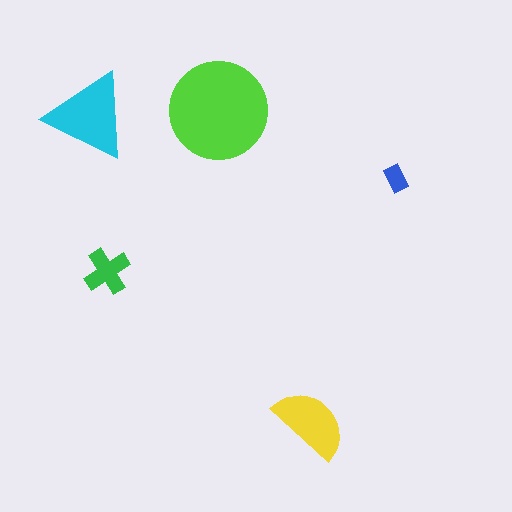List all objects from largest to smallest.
The lime circle, the cyan triangle, the yellow semicircle, the green cross, the blue rectangle.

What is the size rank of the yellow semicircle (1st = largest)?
3rd.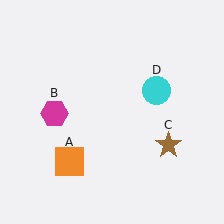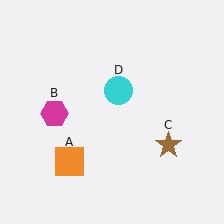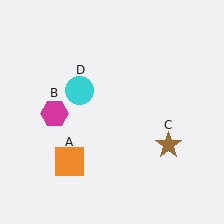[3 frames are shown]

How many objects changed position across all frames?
1 object changed position: cyan circle (object D).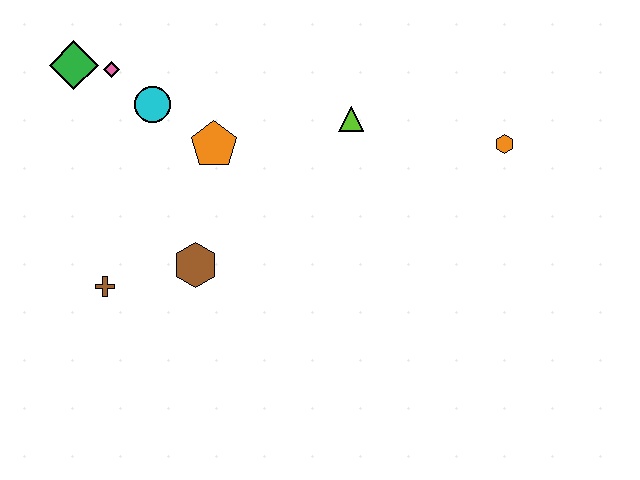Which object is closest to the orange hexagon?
The lime triangle is closest to the orange hexagon.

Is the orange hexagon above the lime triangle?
No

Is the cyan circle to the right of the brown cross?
Yes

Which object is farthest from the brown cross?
The orange hexagon is farthest from the brown cross.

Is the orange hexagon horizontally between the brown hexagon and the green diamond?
No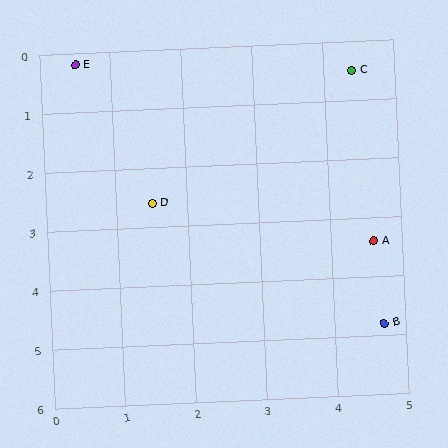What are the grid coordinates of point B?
Point B is at approximately (4.7, 4.8).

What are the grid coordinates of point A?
Point A is at approximately (4.6, 3.4).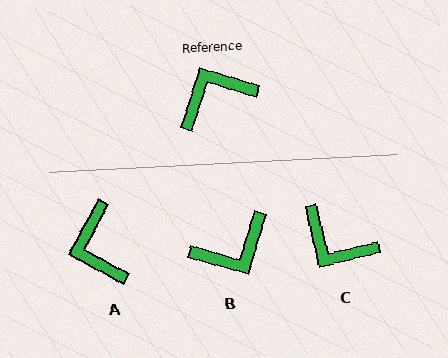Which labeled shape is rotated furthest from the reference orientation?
B, about 179 degrees away.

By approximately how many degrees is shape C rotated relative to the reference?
Approximately 121 degrees counter-clockwise.